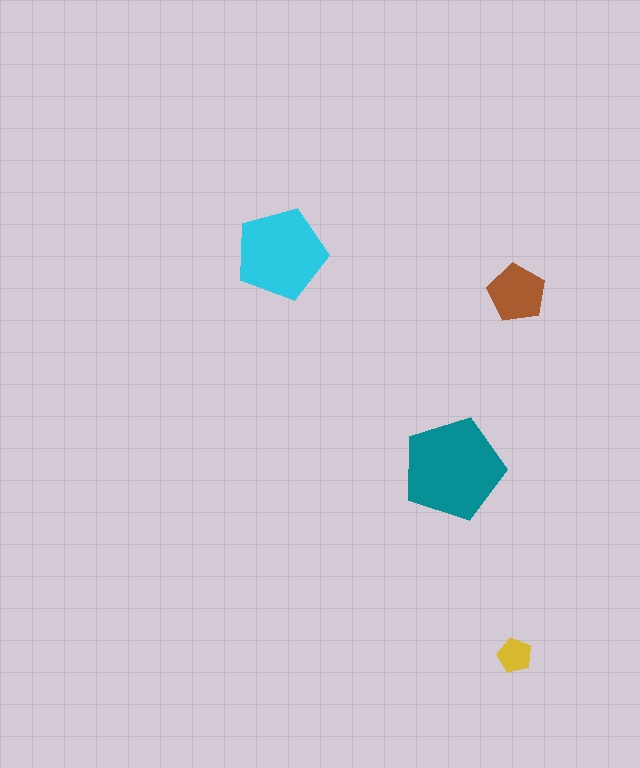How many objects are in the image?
There are 4 objects in the image.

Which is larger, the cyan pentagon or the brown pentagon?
The cyan one.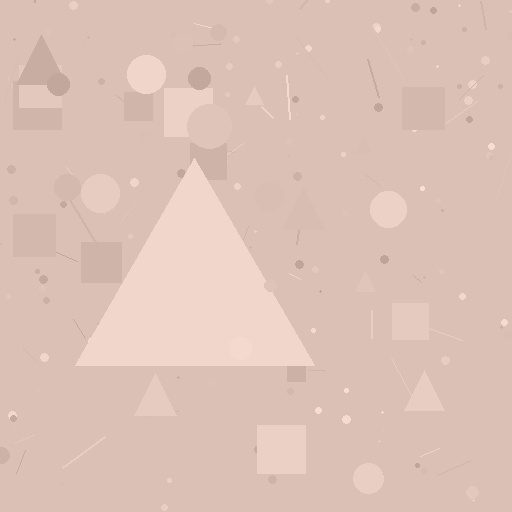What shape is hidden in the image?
A triangle is hidden in the image.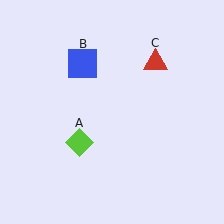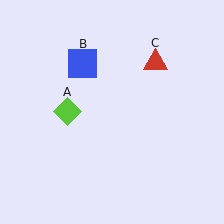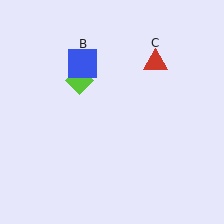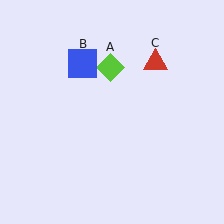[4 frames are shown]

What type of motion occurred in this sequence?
The lime diamond (object A) rotated clockwise around the center of the scene.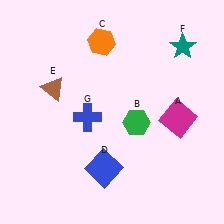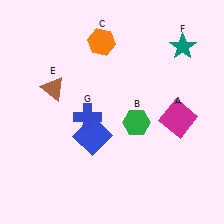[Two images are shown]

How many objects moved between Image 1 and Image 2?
1 object moved between the two images.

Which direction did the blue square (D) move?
The blue square (D) moved up.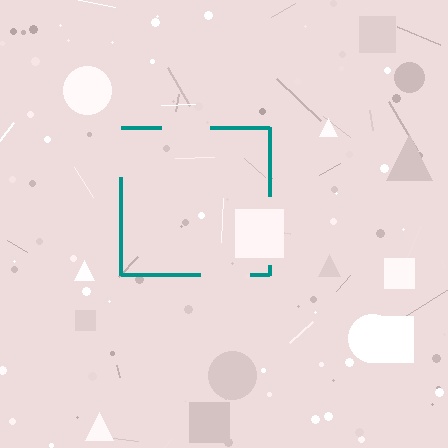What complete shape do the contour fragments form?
The contour fragments form a square.